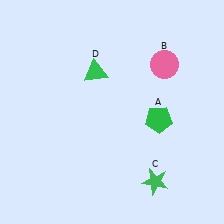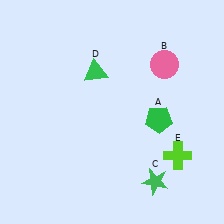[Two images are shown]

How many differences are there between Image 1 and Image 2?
There is 1 difference between the two images.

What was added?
A lime cross (E) was added in Image 2.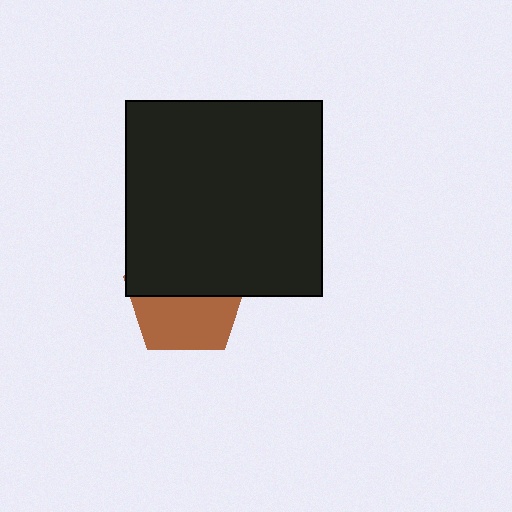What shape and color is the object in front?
The object in front is a black square.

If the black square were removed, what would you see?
You would see the complete brown pentagon.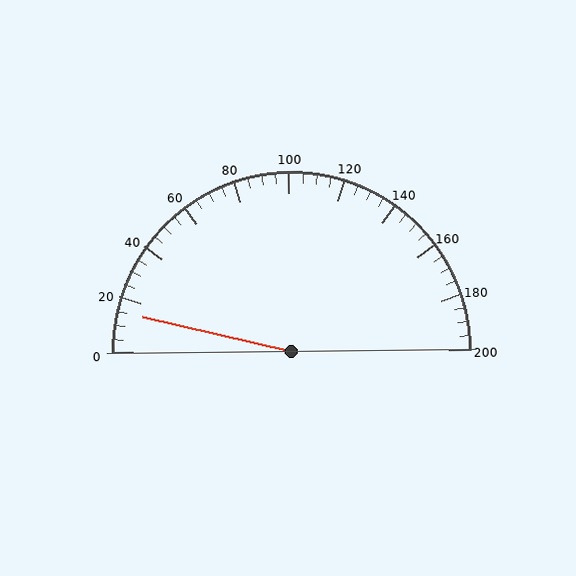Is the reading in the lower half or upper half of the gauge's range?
The reading is in the lower half of the range (0 to 200).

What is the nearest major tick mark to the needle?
The nearest major tick mark is 20.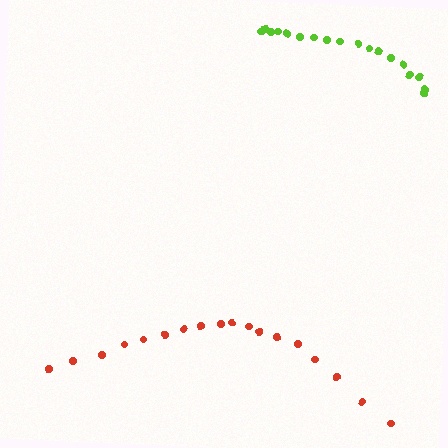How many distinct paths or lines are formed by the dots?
There are 2 distinct paths.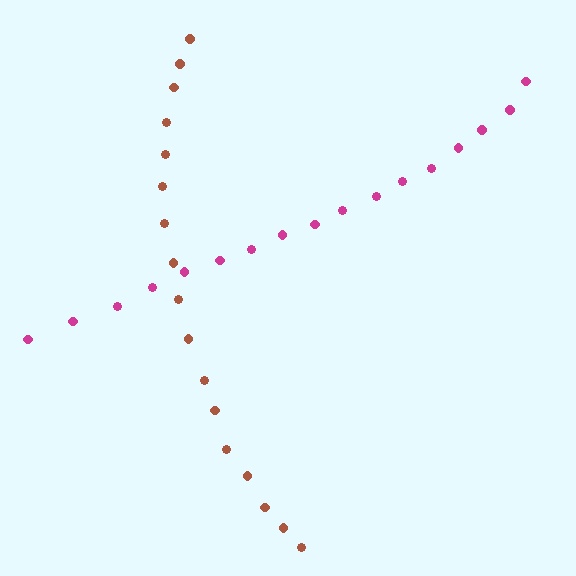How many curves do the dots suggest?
There are 2 distinct paths.